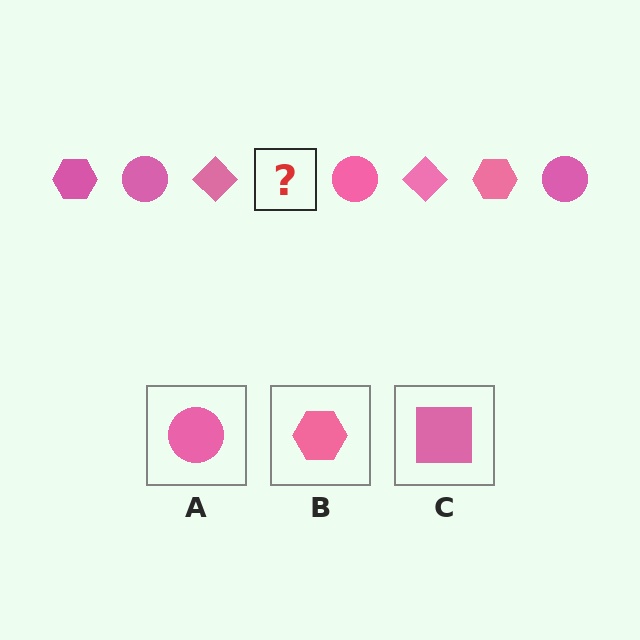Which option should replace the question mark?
Option B.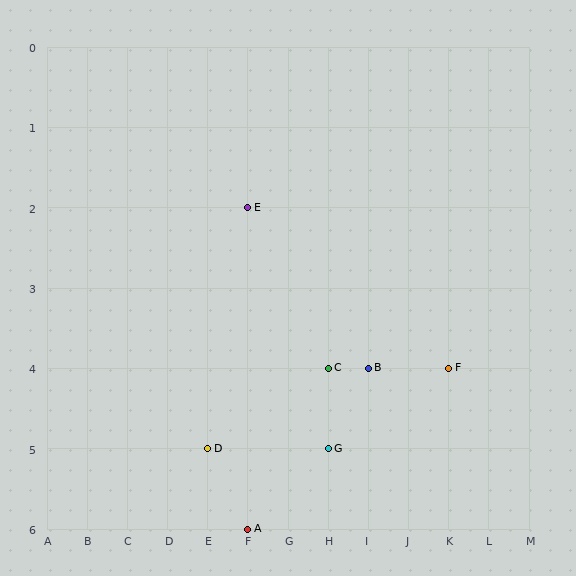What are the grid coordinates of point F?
Point F is at grid coordinates (K, 4).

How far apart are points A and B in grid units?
Points A and B are 3 columns and 2 rows apart (about 3.6 grid units diagonally).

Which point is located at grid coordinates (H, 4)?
Point C is at (H, 4).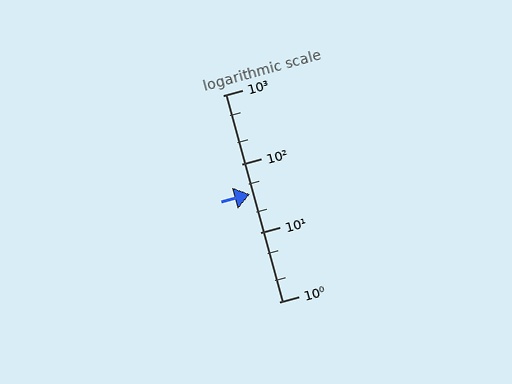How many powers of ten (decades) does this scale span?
The scale spans 3 decades, from 1 to 1000.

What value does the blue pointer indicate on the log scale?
The pointer indicates approximately 36.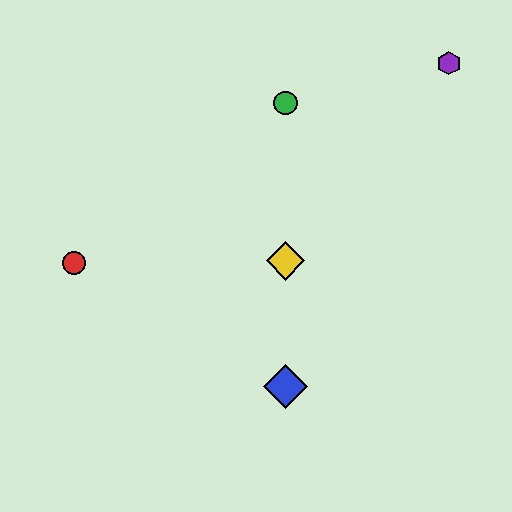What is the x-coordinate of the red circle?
The red circle is at x≈74.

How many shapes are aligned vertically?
3 shapes (the blue diamond, the green circle, the yellow diamond) are aligned vertically.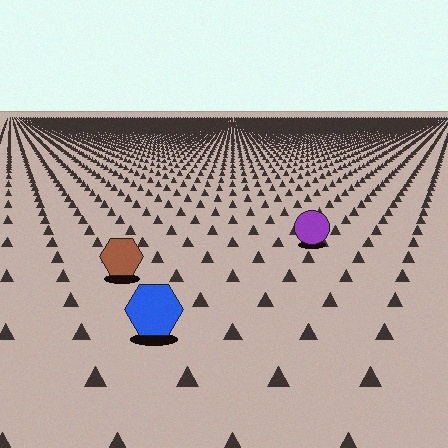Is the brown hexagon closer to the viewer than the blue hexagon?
No. The blue hexagon is closer — you can tell from the texture gradient: the ground texture is coarser near it.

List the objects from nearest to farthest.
From nearest to farthest: the blue hexagon, the brown hexagon, the purple circle.